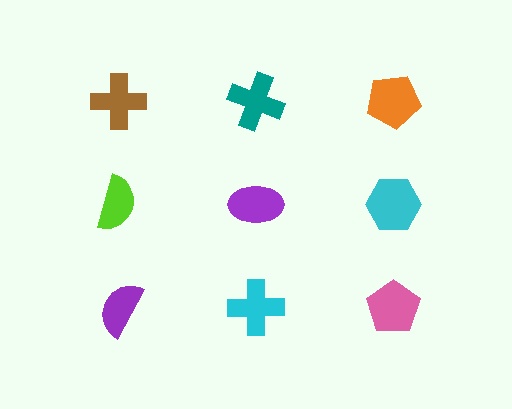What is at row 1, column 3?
An orange pentagon.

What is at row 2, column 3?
A cyan hexagon.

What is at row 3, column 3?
A pink pentagon.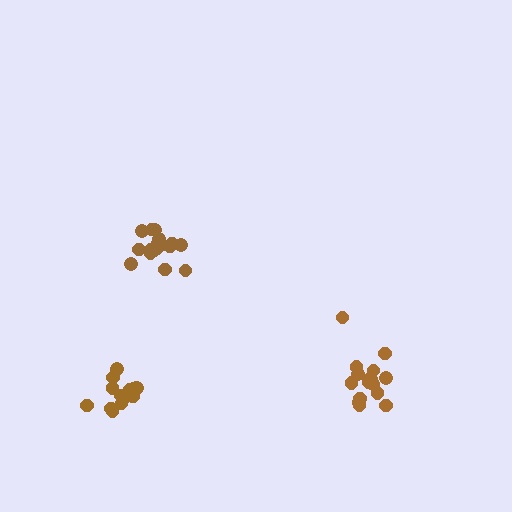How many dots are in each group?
Group 1: 17 dots, Group 2: 16 dots, Group 3: 14 dots (47 total).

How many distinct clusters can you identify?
There are 3 distinct clusters.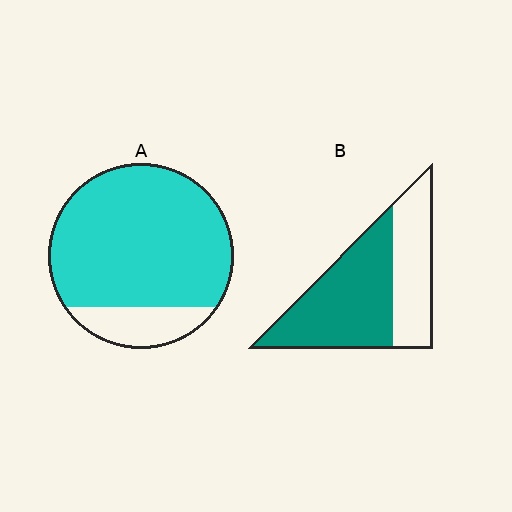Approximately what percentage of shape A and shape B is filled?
A is approximately 85% and B is approximately 60%.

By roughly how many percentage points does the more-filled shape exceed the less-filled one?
By roughly 20 percentage points (A over B).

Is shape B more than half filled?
Yes.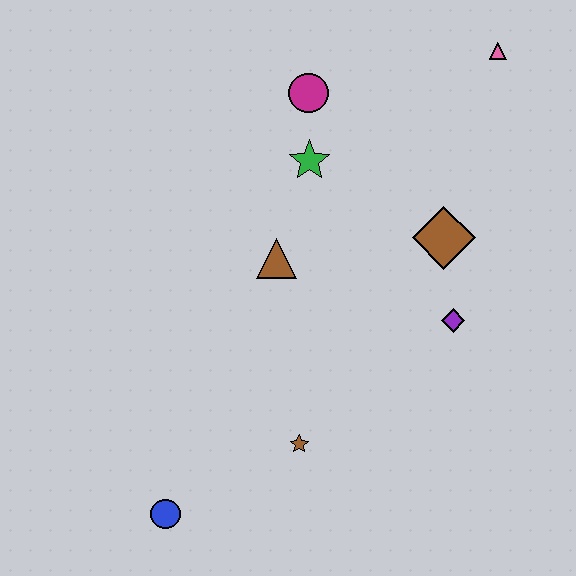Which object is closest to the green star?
The magenta circle is closest to the green star.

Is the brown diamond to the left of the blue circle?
No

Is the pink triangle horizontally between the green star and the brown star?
No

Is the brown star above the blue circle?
Yes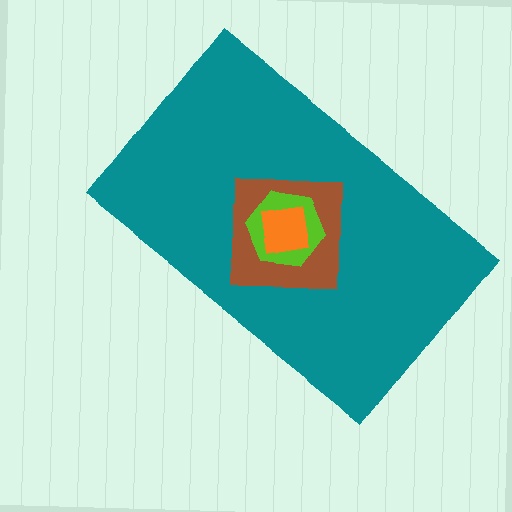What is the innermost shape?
The orange square.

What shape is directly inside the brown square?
The lime hexagon.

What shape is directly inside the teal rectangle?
The brown square.